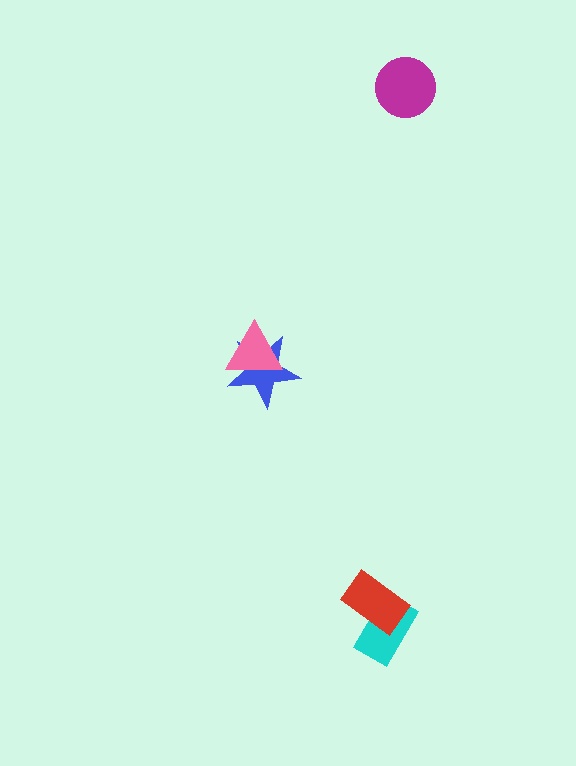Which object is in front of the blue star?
The pink triangle is in front of the blue star.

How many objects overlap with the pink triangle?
1 object overlaps with the pink triangle.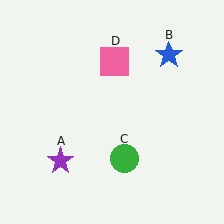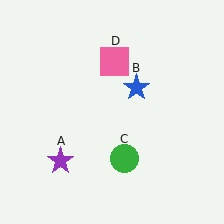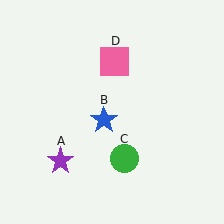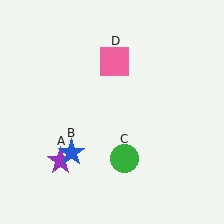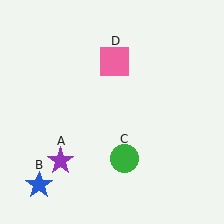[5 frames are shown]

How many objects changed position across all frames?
1 object changed position: blue star (object B).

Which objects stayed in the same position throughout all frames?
Purple star (object A) and green circle (object C) and pink square (object D) remained stationary.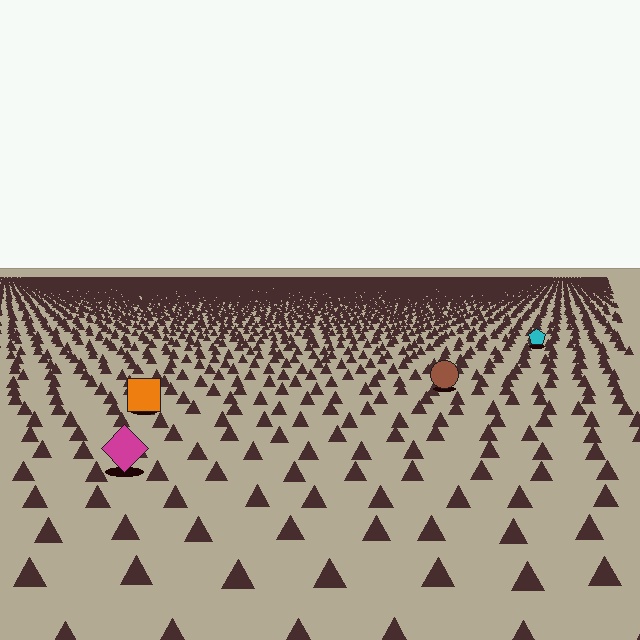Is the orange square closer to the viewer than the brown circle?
Yes. The orange square is closer — you can tell from the texture gradient: the ground texture is coarser near it.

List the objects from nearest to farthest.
From nearest to farthest: the magenta diamond, the orange square, the brown circle, the cyan pentagon.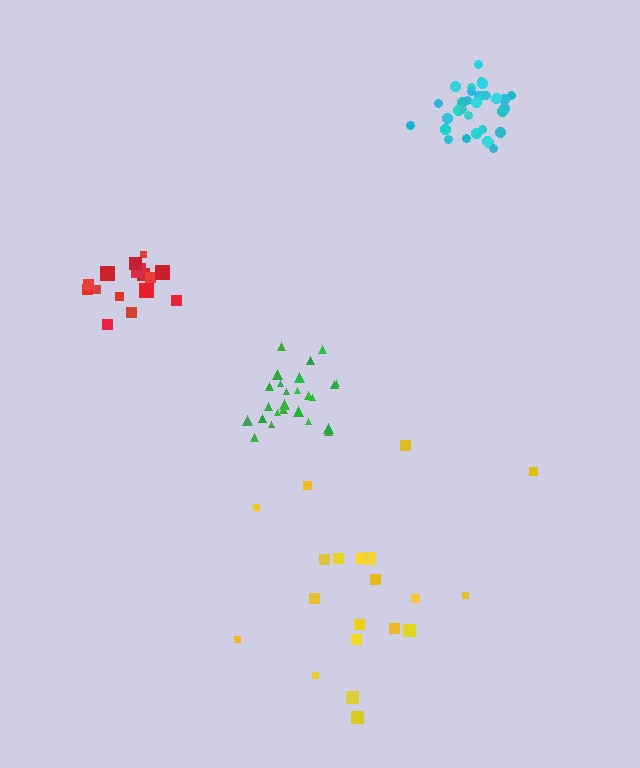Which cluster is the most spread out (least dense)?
Yellow.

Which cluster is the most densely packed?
Cyan.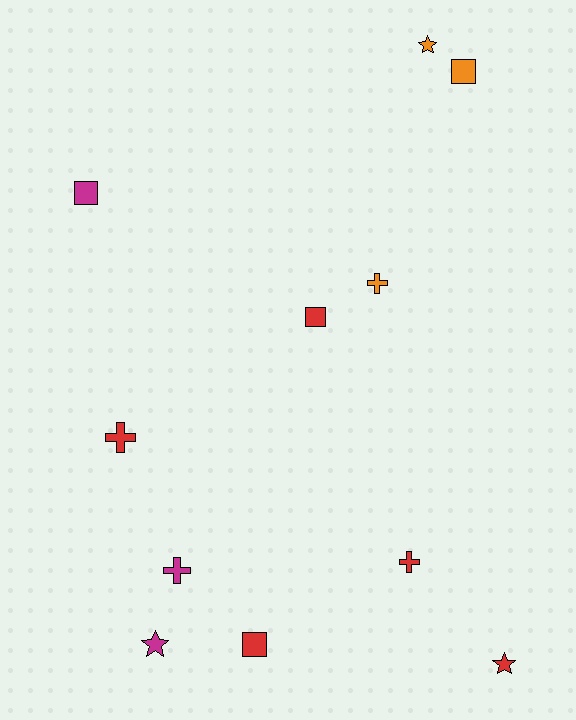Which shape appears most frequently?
Cross, with 4 objects.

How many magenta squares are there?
There is 1 magenta square.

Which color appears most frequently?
Red, with 5 objects.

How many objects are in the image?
There are 11 objects.